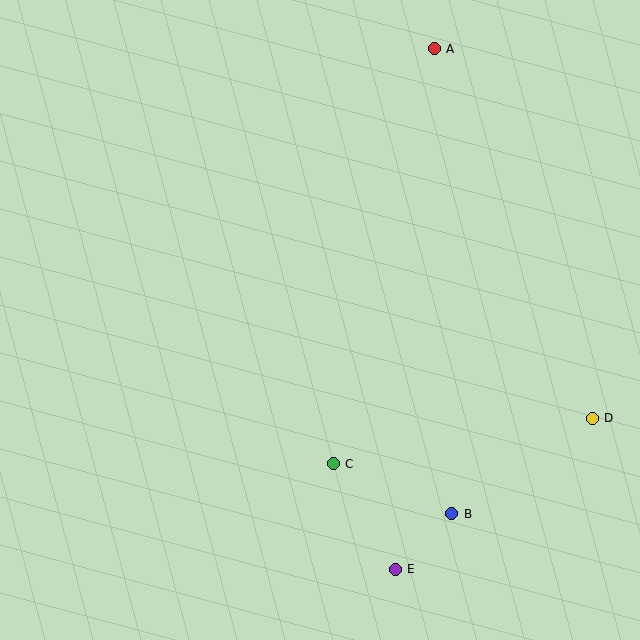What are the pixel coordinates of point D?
Point D is at (592, 418).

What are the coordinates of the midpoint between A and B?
The midpoint between A and B is at (443, 281).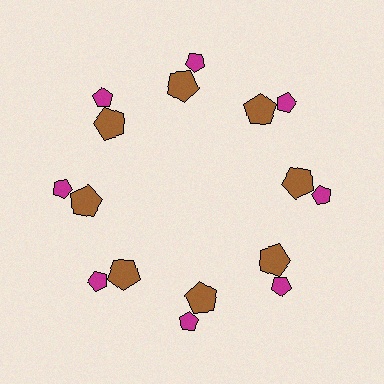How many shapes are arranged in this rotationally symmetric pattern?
There are 16 shapes, arranged in 8 groups of 2.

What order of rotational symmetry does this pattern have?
This pattern has 8-fold rotational symmetry.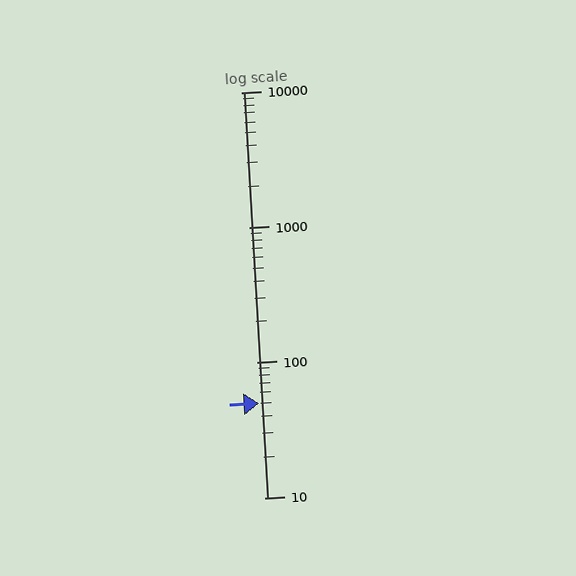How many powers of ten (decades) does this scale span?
The scale spans 3 decades, from 10 to 10000.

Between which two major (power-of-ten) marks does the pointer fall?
The pointer is between 10 and 100.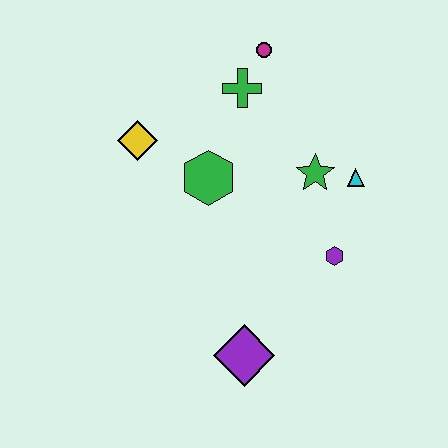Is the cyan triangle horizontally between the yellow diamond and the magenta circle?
No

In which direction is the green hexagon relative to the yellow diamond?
The green hexagon is to the right of the yellow diamond.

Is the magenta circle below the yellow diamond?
No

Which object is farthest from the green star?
The purple diamond is farthest from the green star.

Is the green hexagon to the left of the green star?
Yes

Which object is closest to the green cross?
The magenta circle is closest to the green cross.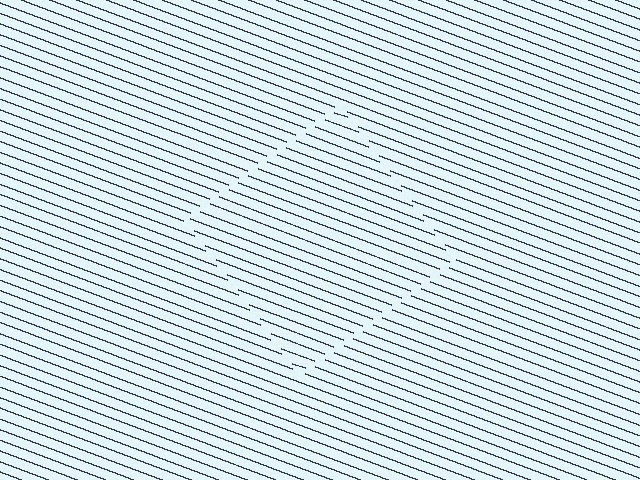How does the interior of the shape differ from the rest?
The interior of the shape contains the same grating, shifted by half a period — the contour is defined by the phase discontinuity where line-ends from the inner and outer gratings abut.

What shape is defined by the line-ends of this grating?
An illusory square. The interior of the shape contains the same grating, shifted by half a period — the contour is defined by the phase discontinuity where line-ends from the inner and outer gratings abut.